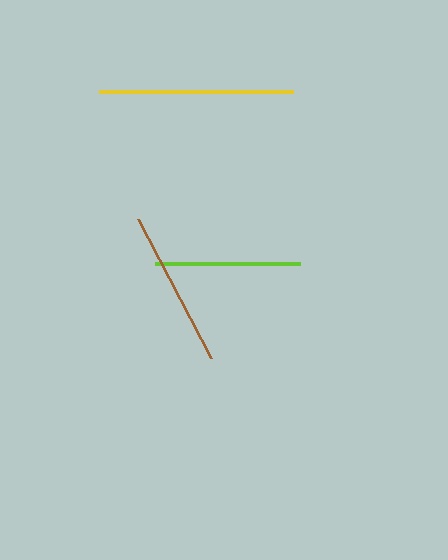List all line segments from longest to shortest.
From longest to shortest: yellow, brown, lime.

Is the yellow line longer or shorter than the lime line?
The yellow line is longer than the lime line.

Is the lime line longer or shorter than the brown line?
The brown line is longer than the lime line.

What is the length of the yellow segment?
The yellow segment is approximately 195 pixels long.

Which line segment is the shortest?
The lime line is the shortest at approximately 145 pixels.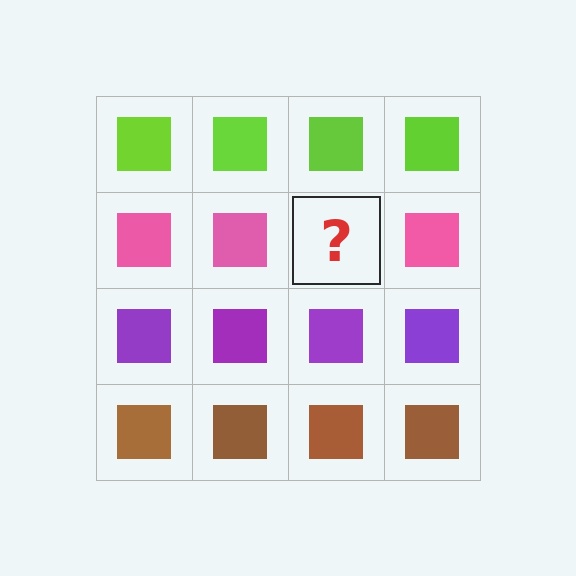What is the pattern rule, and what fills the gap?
The rule is that each row has a consistent color. The gap should be filled with a pink square.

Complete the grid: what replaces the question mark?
The question mark should be replaced with a pink square.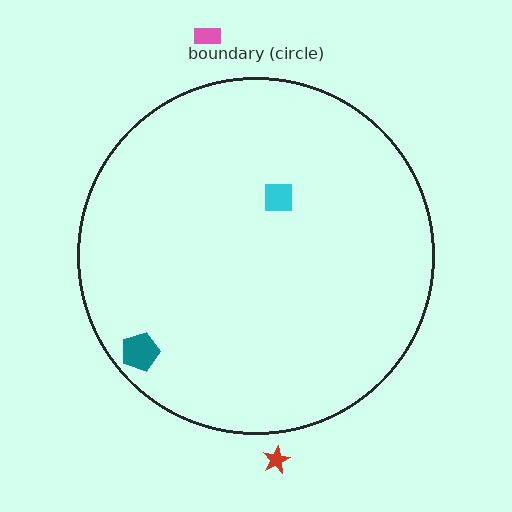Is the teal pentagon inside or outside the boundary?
Inside.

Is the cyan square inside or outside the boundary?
Inside.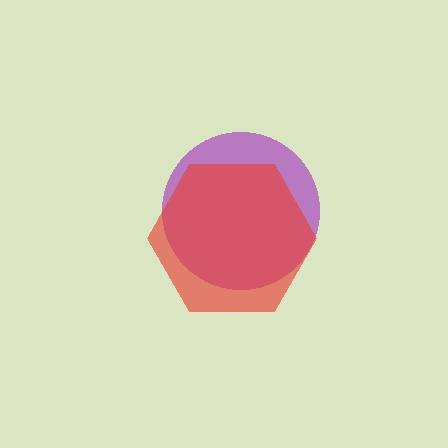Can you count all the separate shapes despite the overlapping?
Yes, there are 2 separate shapes.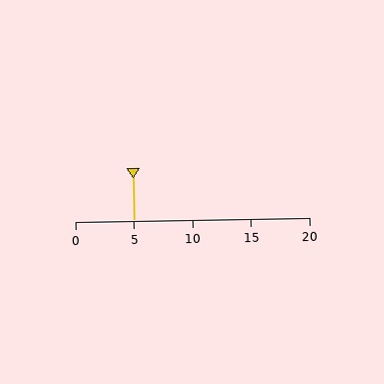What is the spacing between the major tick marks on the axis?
The major ticks are spaced 5 apart.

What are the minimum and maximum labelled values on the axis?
The axis runs from 0 to 20.